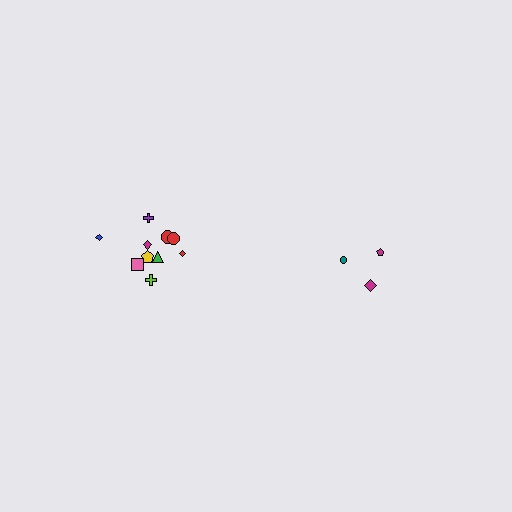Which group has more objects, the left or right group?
The left group.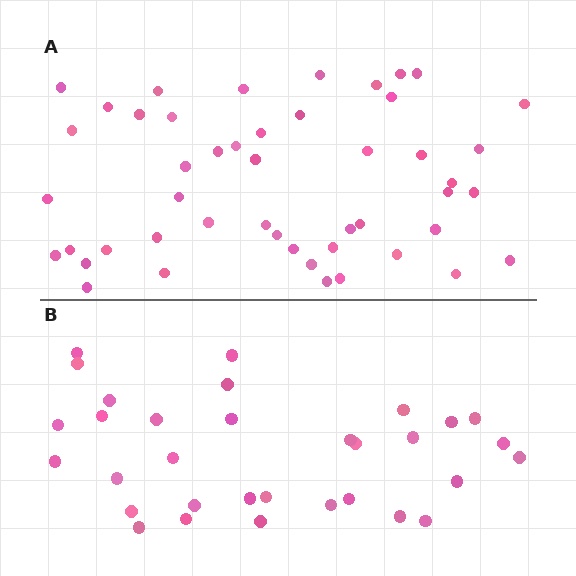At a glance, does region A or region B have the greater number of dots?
Region A (the top region) has more dots.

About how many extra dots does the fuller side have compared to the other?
Region A has approximately 15 more dots than region B.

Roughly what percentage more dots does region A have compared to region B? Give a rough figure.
About 50% more.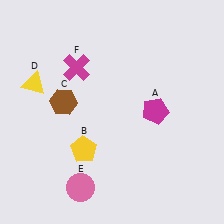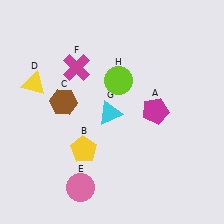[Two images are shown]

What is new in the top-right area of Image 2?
A lime circle (H) was added in the top-right area of Image 2.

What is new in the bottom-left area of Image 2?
A cyan triangle (G) was added in the bottom-left area of Image 2.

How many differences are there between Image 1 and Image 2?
There are 2 differences between the two images.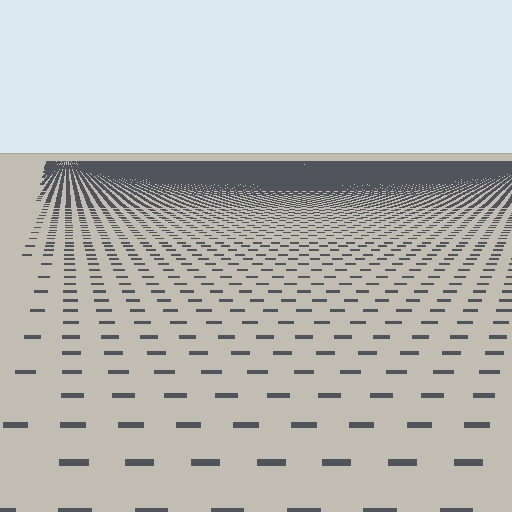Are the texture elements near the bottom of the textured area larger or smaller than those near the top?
Larger. Near the bottom, elements are closer to the viewer and appear at a bigger on-screen size.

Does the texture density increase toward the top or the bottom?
Density increases toward the top.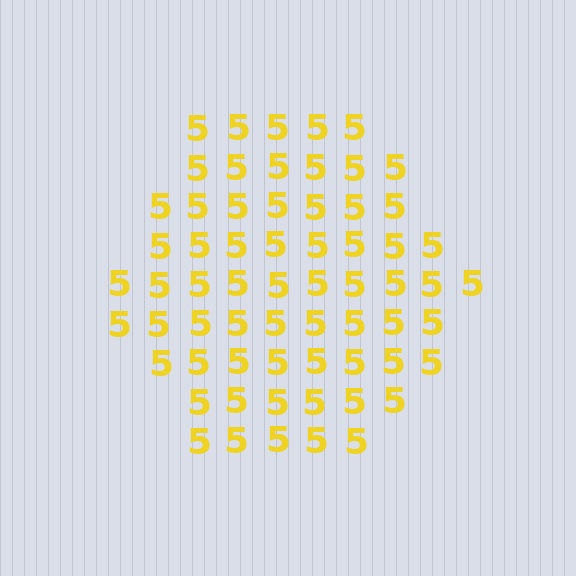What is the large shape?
The large shape is a hexagon.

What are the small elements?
The small elements are digit 5's.